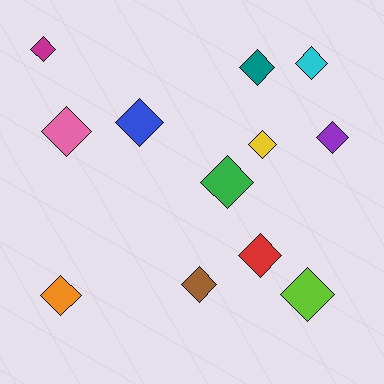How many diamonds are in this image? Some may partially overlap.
There are 12 diamonds.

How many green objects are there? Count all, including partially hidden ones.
There is 1 green object.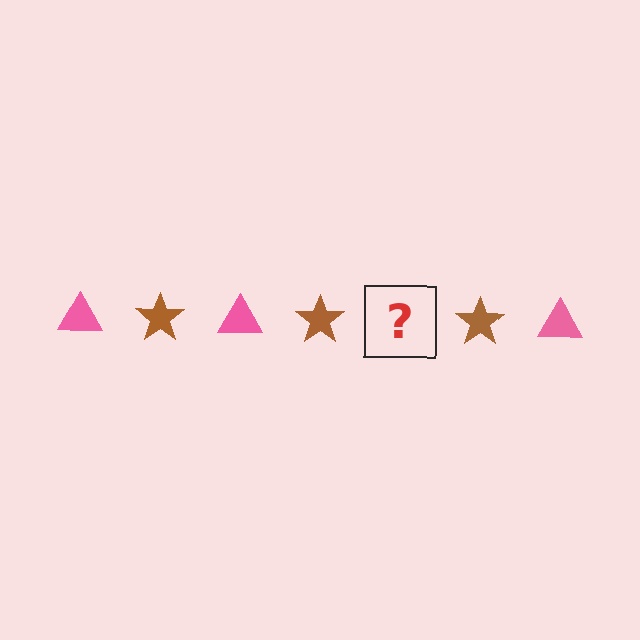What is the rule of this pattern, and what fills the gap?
The rule is that the pattern alternates between pink triangle and brown star. The gap should be filled with a pink triangle.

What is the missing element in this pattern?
The missing element is a pink triangle.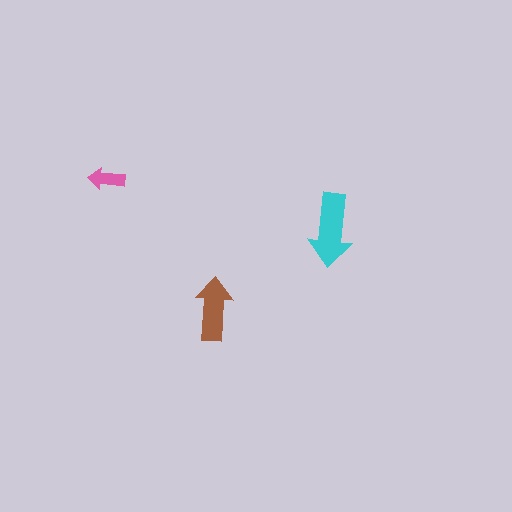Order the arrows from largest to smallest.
the cyan one, the brown one, the pink one.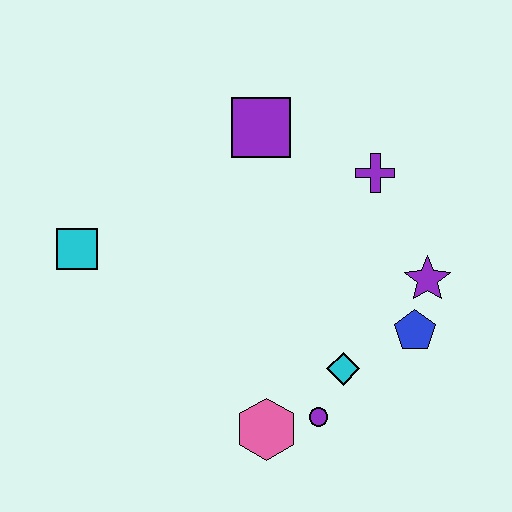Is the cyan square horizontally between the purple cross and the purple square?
No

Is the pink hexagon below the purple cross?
Yes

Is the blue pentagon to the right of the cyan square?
Yes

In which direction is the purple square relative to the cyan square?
The purple square is to the right of the cyan square.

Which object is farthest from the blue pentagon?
The cyan square is farthest from the blue pentagon.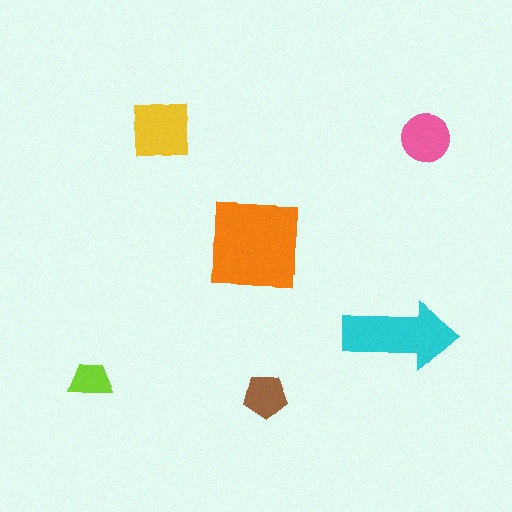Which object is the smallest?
The lime trapezoid.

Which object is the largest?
The orange square.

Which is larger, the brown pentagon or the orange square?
The orange square.